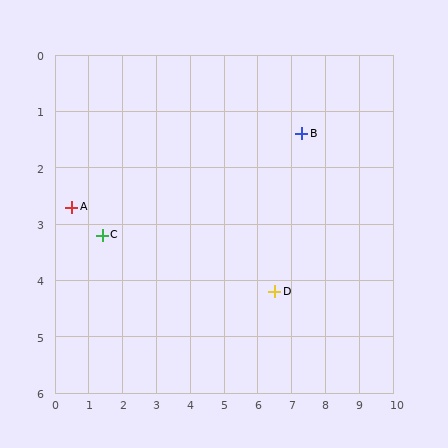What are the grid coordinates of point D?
Point D is at approximately (6.5, 4.2).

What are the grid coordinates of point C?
Point C is at approximately (1.4, 3.2).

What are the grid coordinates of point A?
Point A is at approximately (0.5, 2.7).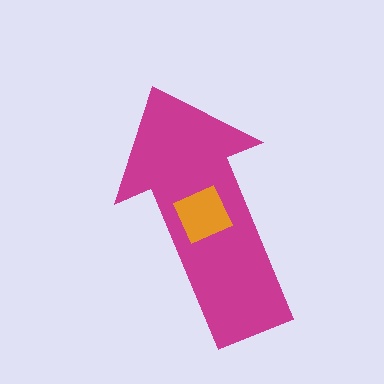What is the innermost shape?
The orange square.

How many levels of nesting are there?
2.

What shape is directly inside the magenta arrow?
The orange square.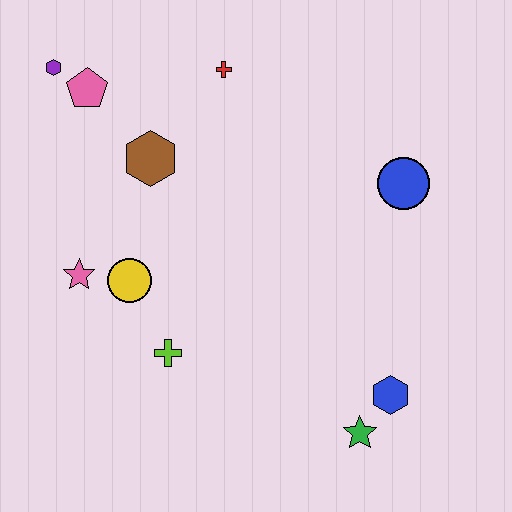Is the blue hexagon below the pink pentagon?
Yes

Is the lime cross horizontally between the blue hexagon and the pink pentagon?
Yes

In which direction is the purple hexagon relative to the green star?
The purple hexagon is above the green star.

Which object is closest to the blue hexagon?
The green star is closest to the blue hexagon.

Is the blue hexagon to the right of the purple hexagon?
Yes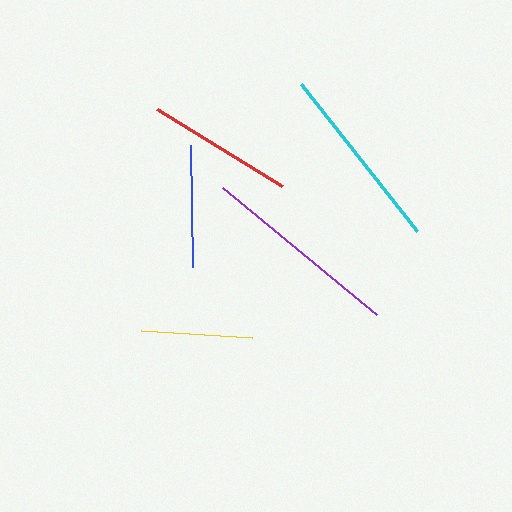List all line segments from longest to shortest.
From longest to shortest: purple, cyan, red, blue, yellow.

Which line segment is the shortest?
The yellow line is the shortest at approximately 112 pixels.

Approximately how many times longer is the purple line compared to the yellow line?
The purple line is approximately 1.8 times the length of the yellow line.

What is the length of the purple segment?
The purple segment is approximately 199 pixels long.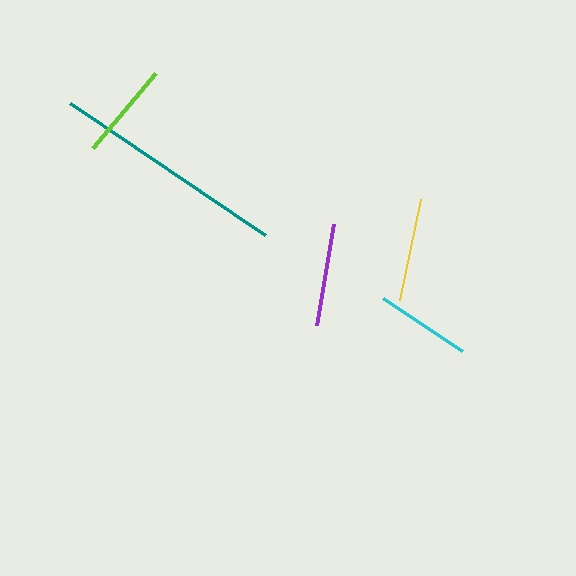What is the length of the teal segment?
The teal segment is approximately 236 pixels long.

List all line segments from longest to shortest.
From longest to shortest: teal, yellow, purple, lime, cyan.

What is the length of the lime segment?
The lime segment is approximately 99 pixels long.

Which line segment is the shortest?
The cyan line is the shortest at approximately 96 pixels.